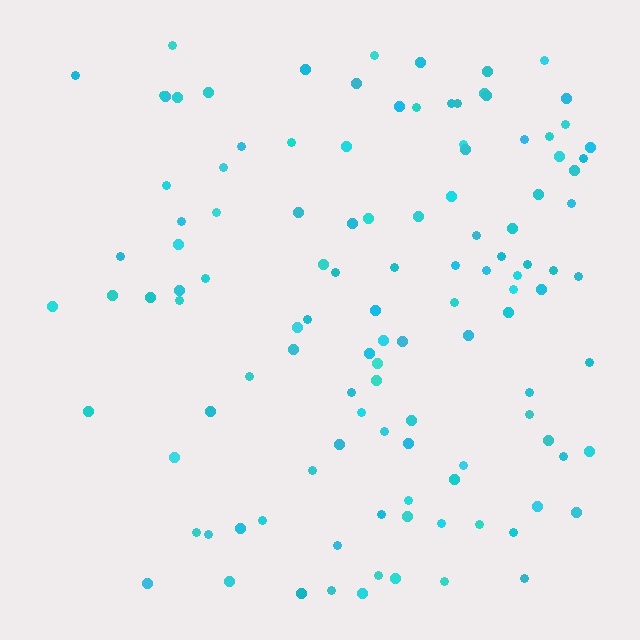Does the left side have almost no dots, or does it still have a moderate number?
Still a moderate number, just noticeably fewer than the right.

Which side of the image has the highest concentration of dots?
The right.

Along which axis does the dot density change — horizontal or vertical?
Horizontal.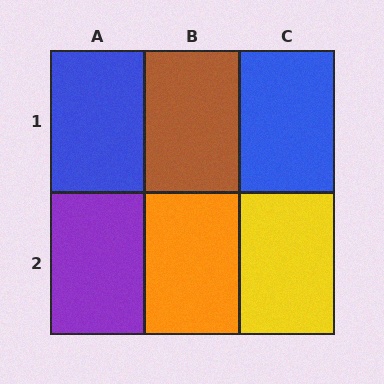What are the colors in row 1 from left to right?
Blue, brown, blue.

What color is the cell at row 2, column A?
Purple.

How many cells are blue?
2 cells are blue.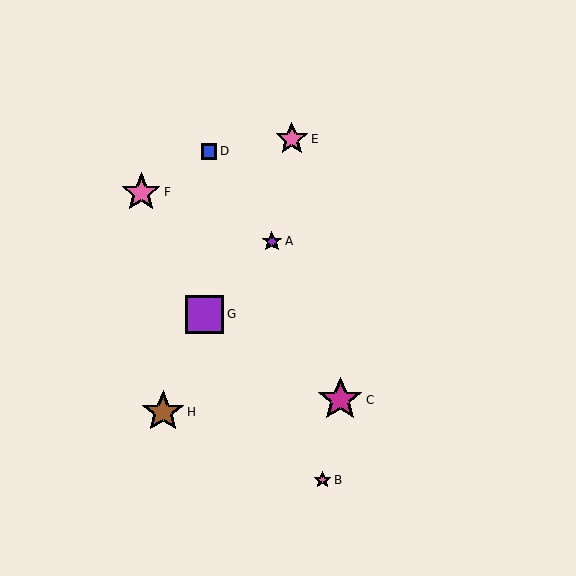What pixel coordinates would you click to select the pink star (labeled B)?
Click at (322, 480) to select the pink star B.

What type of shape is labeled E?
Shape E is a pink star.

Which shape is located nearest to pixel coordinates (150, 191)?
The pink star (labeled F) at (141, 192) is nearest to that location.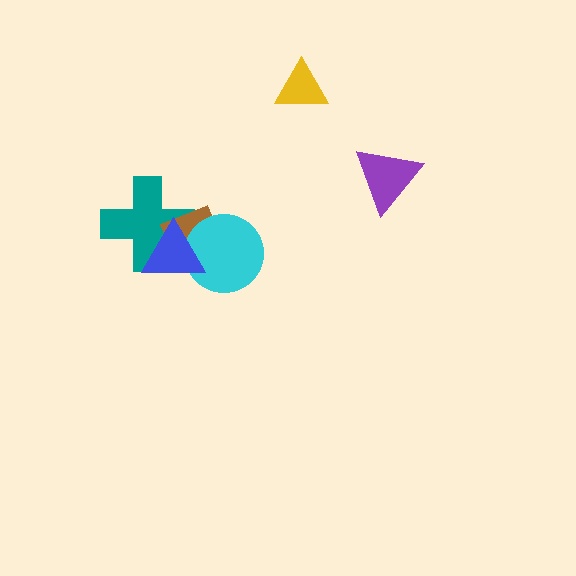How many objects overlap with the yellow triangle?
0 objects overlap with the yellow triangle.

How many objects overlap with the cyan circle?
2 objects overlap with the cyan circle.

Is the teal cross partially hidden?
Yes, it is partially covered by another shape.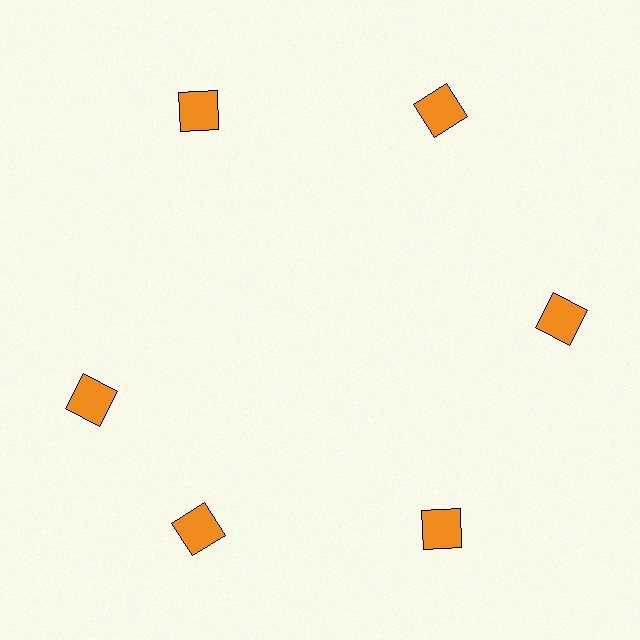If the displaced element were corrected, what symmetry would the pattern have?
It would have 6-fold rotational symmetry — the pattern would map onto itself every 60 degrees.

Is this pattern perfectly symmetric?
No. The 6 orange squares are arranged in a ring, but one element near the 9 o'clock position is rotated out of alignment along the ring, breaking the 6-fold rotational symmetry.